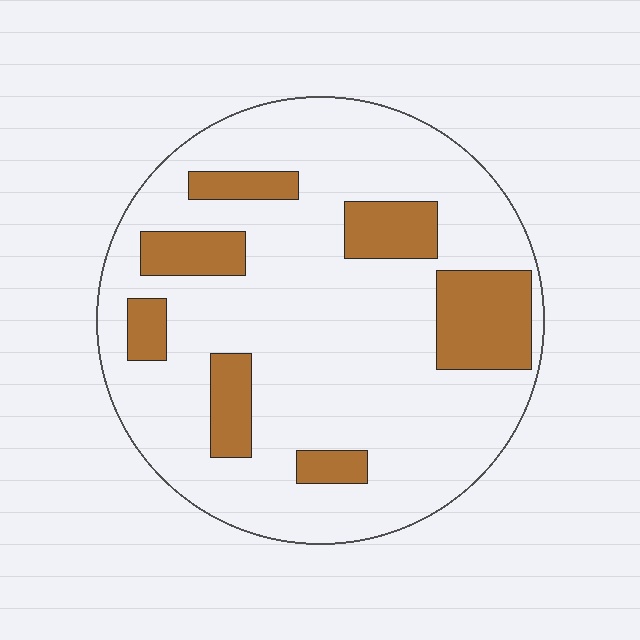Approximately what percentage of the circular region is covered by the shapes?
Approximately 20%.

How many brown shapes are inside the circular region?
7.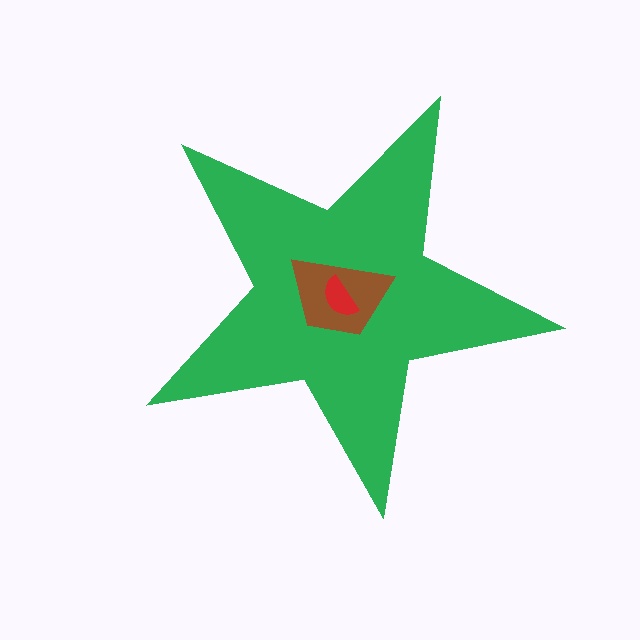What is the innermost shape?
The red semicircle.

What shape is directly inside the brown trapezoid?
The red semicircle.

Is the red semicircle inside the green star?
Yes.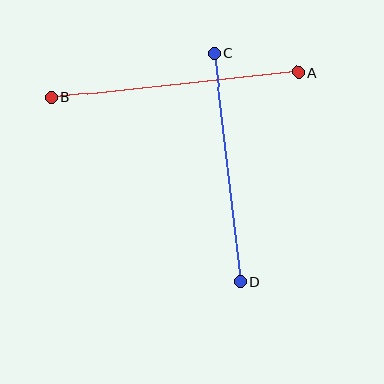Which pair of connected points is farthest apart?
Points A and B are farthest apart.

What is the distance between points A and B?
The distance is approximately 247 pixels.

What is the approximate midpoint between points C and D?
The midpoint is at approximately (227, 168) pixels.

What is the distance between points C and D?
The distance is approximately 230 pixels.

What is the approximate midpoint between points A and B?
The midpoint is at approximately (175, 85) pixels.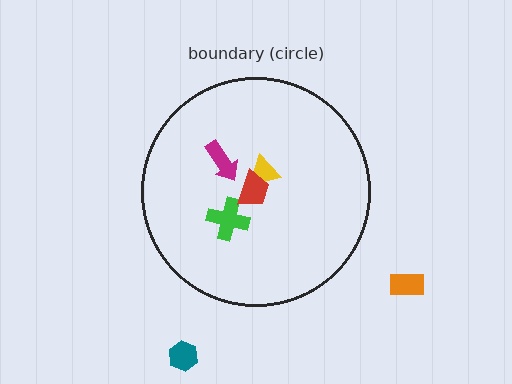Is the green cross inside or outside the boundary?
Inside.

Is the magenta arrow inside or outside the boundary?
Inside.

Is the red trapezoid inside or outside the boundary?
Inside.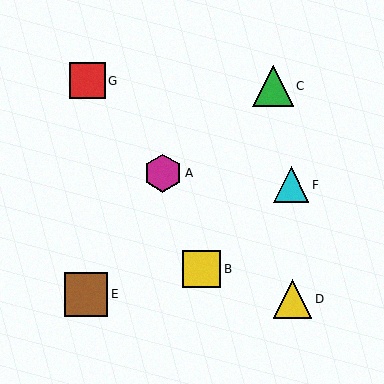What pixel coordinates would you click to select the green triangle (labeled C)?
Click at (273, 86) to select the green triangle C.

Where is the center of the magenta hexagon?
The center of the magenta hexagon is at (163, 173).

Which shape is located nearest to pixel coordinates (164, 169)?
The magenta hexagon (labeled A) at (163, 173) is nearest to that location.